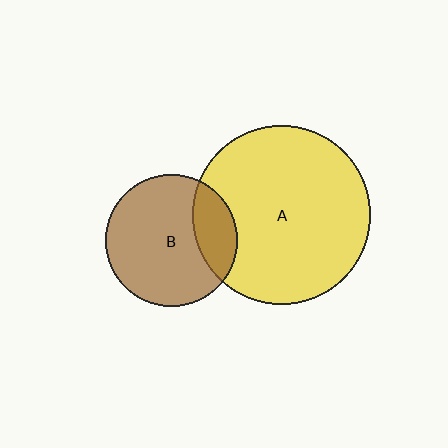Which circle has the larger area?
Circle A (yellow).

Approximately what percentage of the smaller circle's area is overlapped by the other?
Approximately 20%.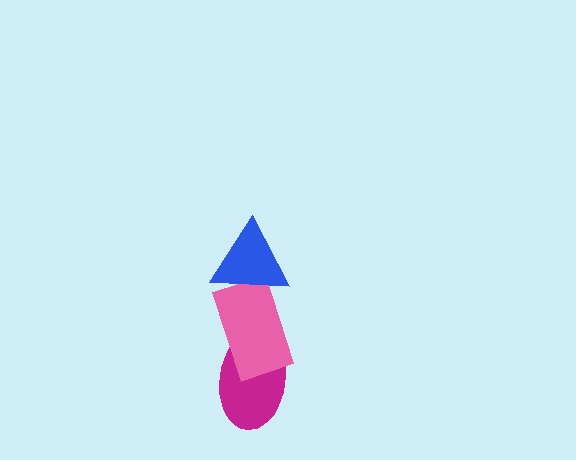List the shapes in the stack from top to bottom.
From top to bottom: the blue triangle, the pink rectangle, the magenta ellipse.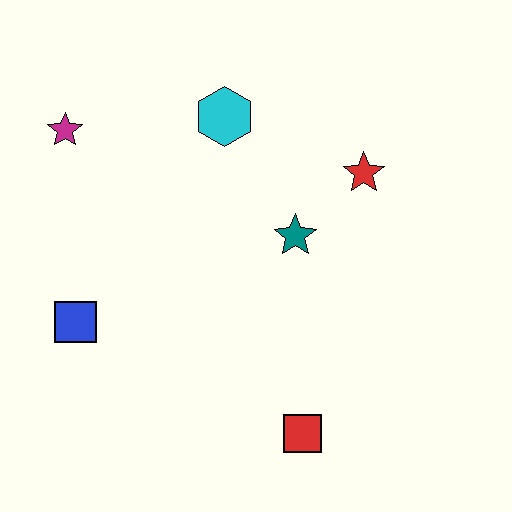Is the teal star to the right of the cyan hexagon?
Yes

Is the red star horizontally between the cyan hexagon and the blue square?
No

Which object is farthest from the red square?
The magenta star is farthest from the red square.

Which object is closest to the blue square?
The magenta star is closest to the blue square.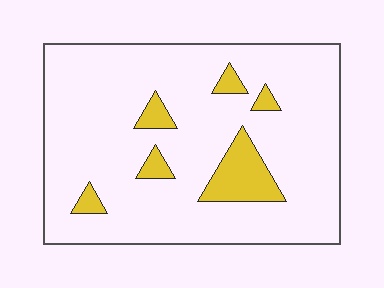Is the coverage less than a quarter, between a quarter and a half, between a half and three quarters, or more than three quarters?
Less than a quarter.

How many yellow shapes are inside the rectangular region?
6.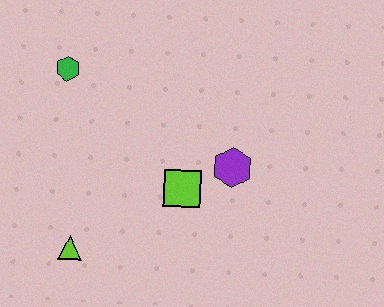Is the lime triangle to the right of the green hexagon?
Yes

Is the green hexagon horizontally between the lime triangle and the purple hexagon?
No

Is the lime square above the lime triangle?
Yes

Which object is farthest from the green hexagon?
The purple hexagon is farthest from the green hexagon.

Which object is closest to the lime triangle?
The lime square is closest to the lime triangle.